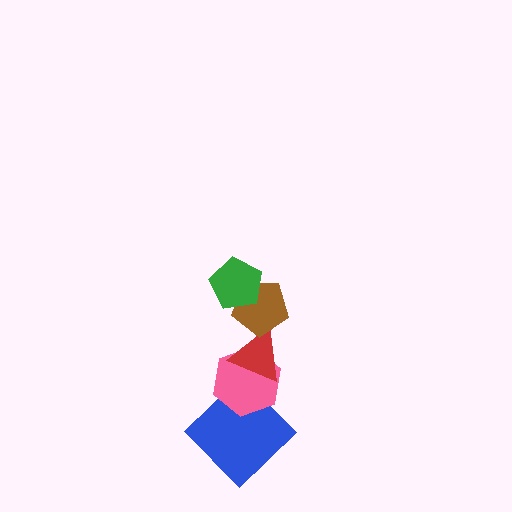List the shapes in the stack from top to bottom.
From top to bottom: the green pentagon, the brown pentagon, the red triangle, the pink hexagon, the blue diamond.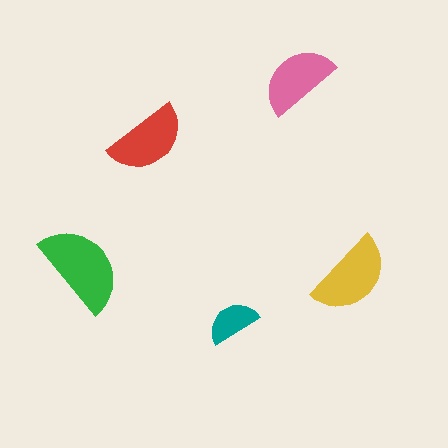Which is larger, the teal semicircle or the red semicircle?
The red one.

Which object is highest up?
The pink semicircle is topmost.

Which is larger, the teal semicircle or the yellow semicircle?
The yellow one.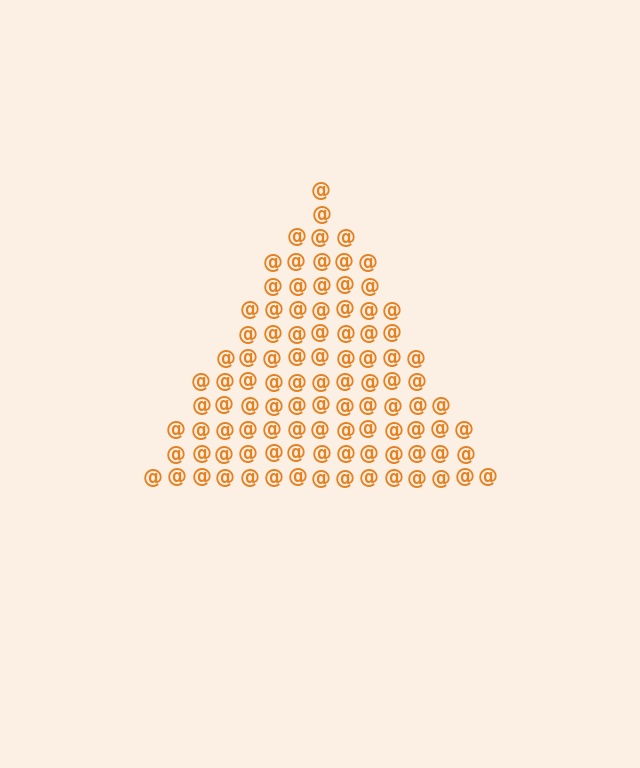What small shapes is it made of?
It is made of small at signs.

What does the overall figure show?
The overall figure shows a triangle.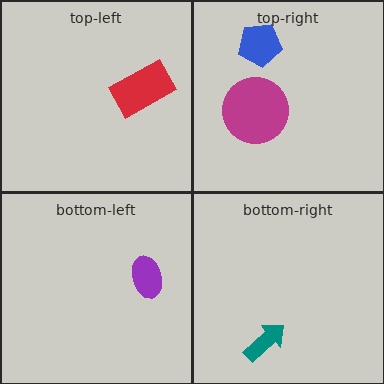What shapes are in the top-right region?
The magenta circle, the blue pentagon.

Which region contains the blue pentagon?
The top-right region.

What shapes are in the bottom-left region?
The purple ellipse.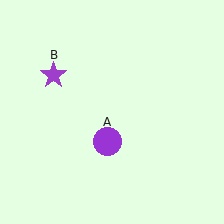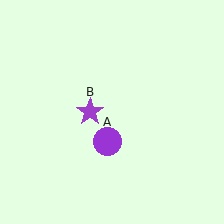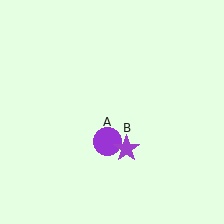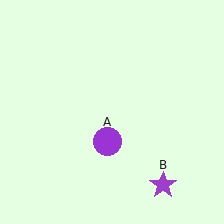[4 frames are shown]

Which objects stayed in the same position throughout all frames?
Purple circle (object A) remained stationary.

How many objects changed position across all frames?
1 object changed position: purple star (object B).